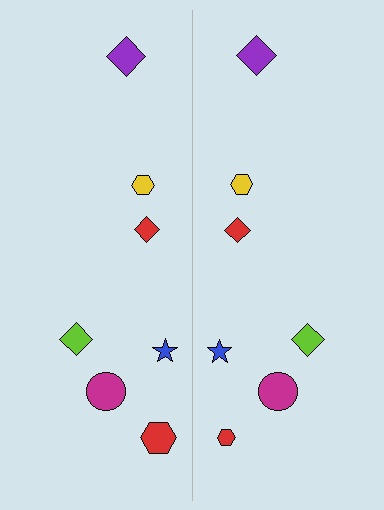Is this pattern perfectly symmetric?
No, the pattern is not perfectly symmetric. The red hexagon on the right side has a different size than its mirror counterpart.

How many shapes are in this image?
There are 14 shapes in this image.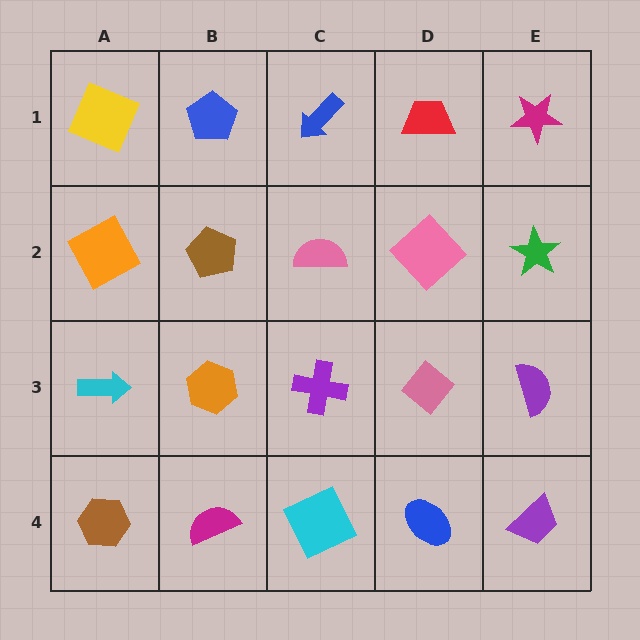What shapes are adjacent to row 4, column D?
A pink diamond (row 3, column D), a cyan square (row 4, column C), a purple trapezoid (row 4, column E).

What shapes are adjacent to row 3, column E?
A green star (row 2, column E), a purple trapezoid (row 4, column E), a pink diamond (row 3, column D).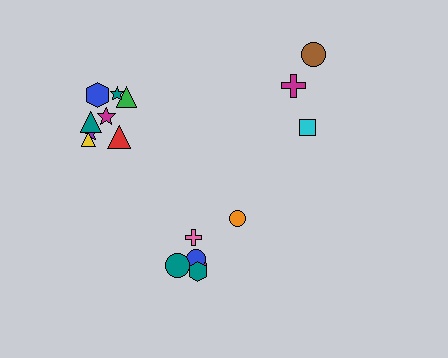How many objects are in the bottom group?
There are 6 objects.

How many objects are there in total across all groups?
There are 17 objects.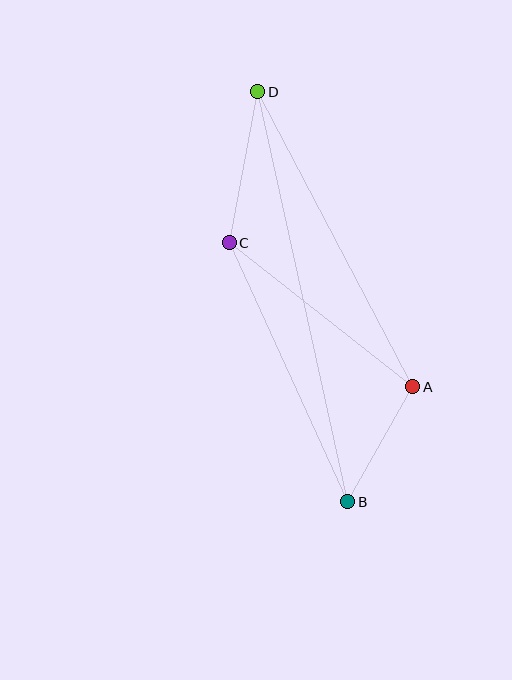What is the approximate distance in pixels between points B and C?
The distance between B and C is approximately 285 pixels.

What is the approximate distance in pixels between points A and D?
The distance between A and D is approximately 333 pixels.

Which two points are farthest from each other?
Points B and D are farthest from each other.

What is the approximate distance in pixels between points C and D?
The distance between C and D is approximately 153 pixels.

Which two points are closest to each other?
Points A and B are closest to each other.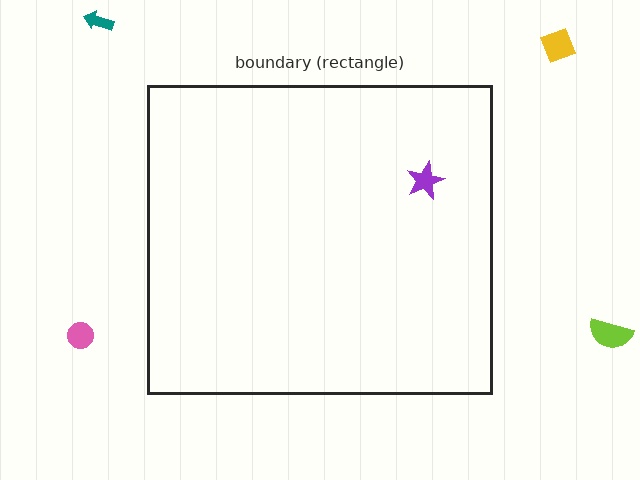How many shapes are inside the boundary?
1 inside, 4 outside.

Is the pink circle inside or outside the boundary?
Outside.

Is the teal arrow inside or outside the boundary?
Outside.